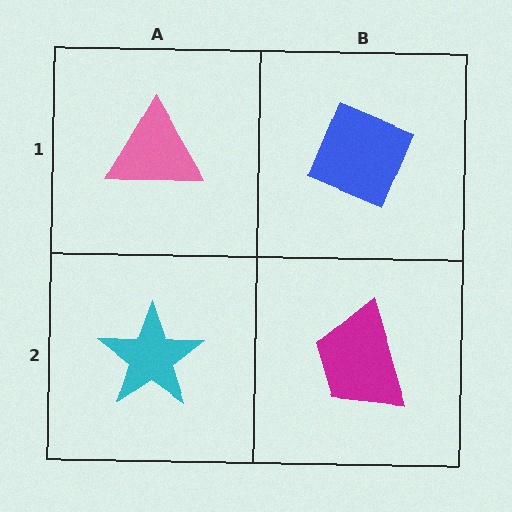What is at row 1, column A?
A pink triangle.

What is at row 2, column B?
A magenta trapezoid.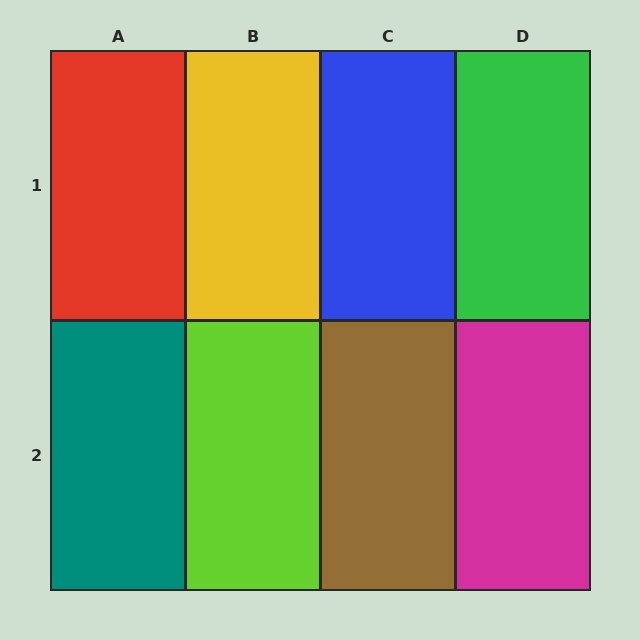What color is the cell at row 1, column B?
Yellow.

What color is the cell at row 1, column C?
Blue.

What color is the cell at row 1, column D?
Green.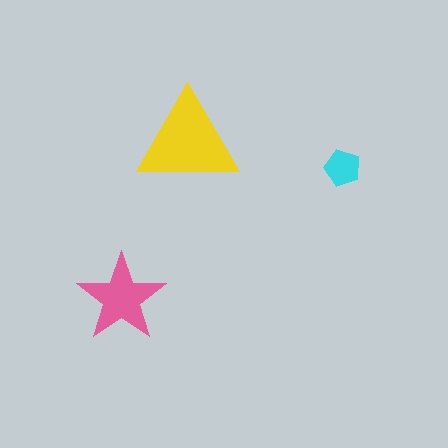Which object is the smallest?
The cyan pentagon.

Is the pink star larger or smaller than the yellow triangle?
Smaller.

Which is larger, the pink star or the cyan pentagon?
The pink star.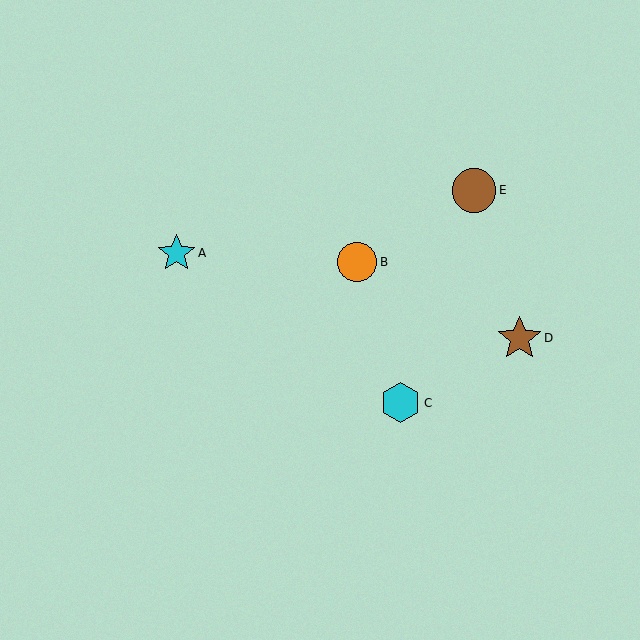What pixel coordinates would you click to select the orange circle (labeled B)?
Click at (357, 262) to select the orange circle B.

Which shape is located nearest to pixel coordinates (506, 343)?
The brown star (labeled D) at (520, 338) is nearest to that location.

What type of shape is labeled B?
Shape B is an orange circle.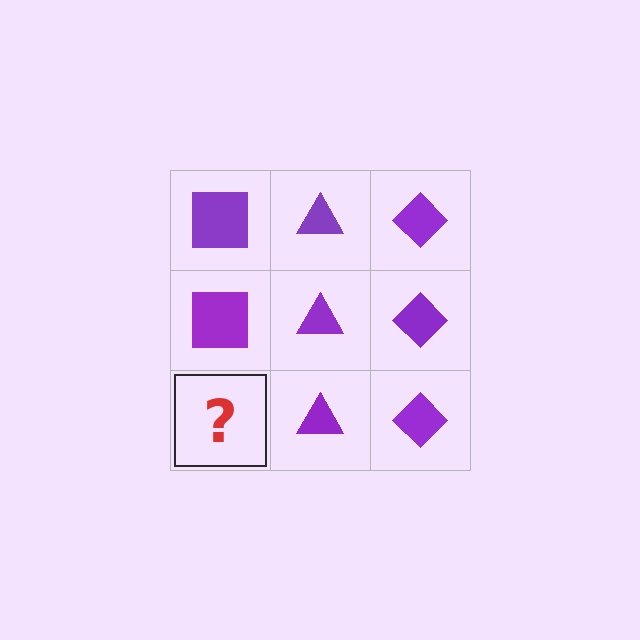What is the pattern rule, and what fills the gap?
The rule is that each column has a consistent shape. The gap should be filled with a purple square.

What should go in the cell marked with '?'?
The missing cell should contain a purple square.